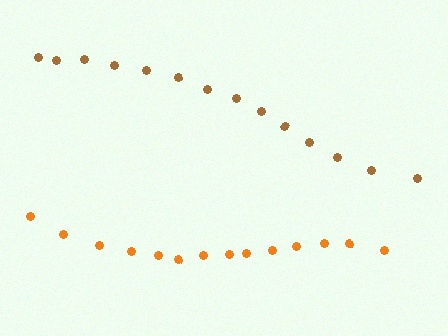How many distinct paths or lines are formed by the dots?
There are 2 distinct paths.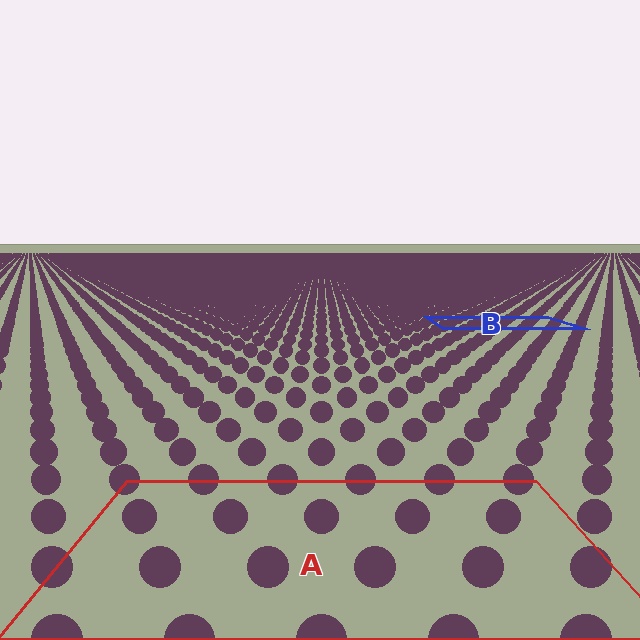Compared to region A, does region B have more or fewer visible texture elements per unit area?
Region B has more texture elements per unit area — they are packed more densely because it is farther away.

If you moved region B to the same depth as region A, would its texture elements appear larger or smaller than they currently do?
They would appear larger. At a closer depth, the same texture elements are projected at a bigger on-screen size.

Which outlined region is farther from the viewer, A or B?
Region B is farther from the viewer — the texture elements inside it appear smaller and more densely packed.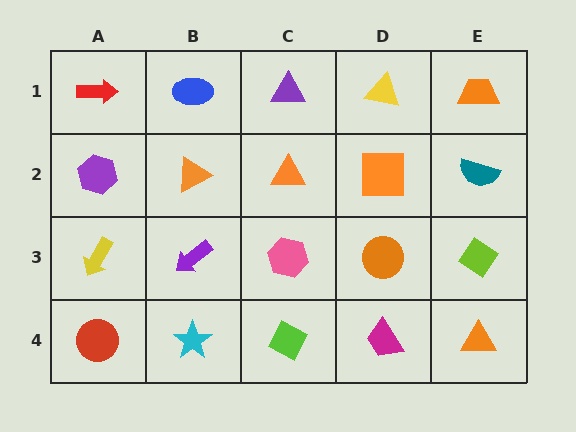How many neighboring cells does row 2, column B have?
4.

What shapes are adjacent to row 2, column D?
A yellow triangle (row 1, column D), an orange circle (row 3, column D), an orange triangle (row 2, column C), a teal semicircle (row 2, column E).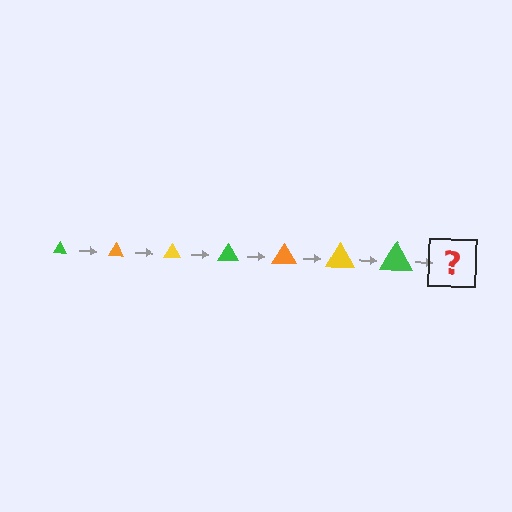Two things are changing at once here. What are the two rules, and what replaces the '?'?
The two rules are that the triangle grows larger each step and the color cycles through green, orange, and yellow. The '?' should be an orange triangle, larger than the previous one.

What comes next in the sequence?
The next element should be an orange triangle, larger than the previous one.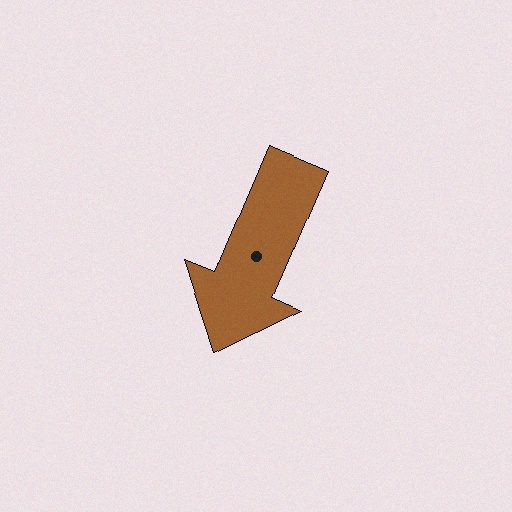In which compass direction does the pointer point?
Southwest.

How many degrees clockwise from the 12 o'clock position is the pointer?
Approximately 203 degrees.